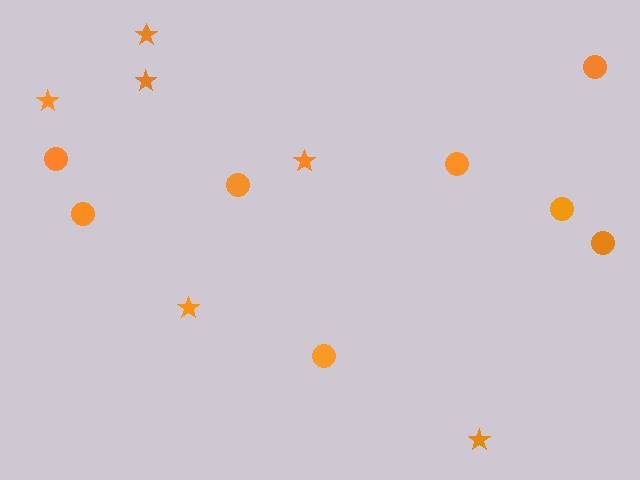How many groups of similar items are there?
There are 2 groups: one group of stars (6) and one group of circles (8).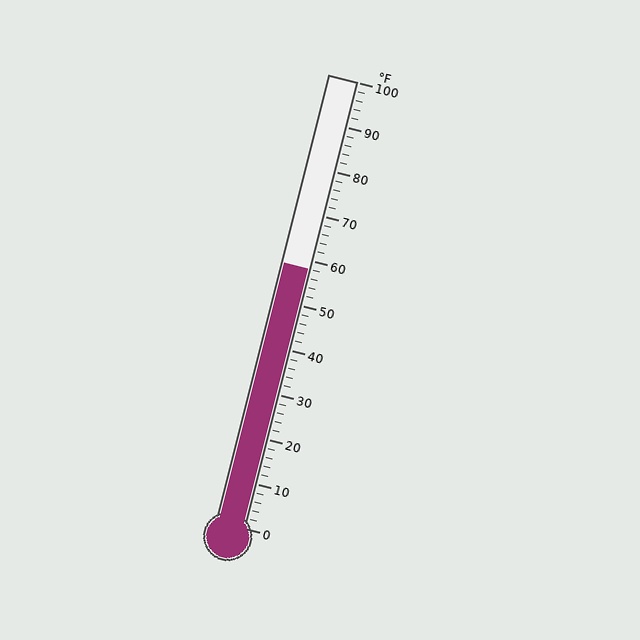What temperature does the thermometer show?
The thermometer shows approximately 58°F.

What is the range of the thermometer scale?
The thermometer scale ranges from 0°F to 100°F.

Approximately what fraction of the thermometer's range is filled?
The thermometer is filled to approximately 60% of its range.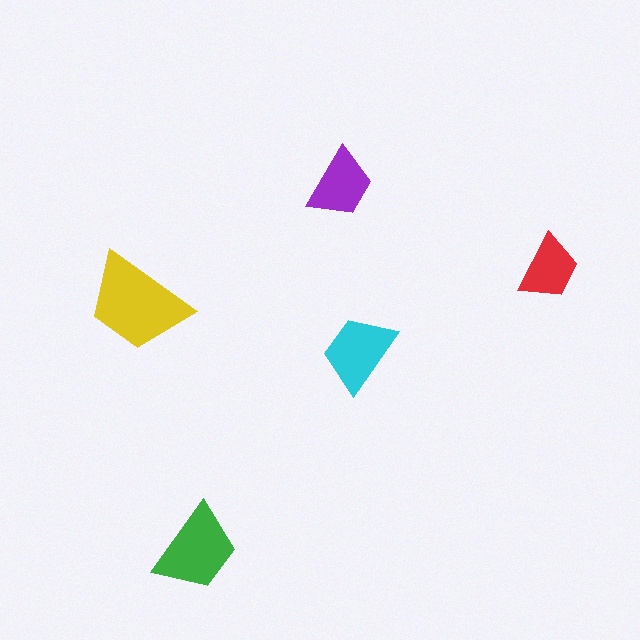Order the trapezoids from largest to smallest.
the yellow one, the green one, the cyan one, the purple one, the red one.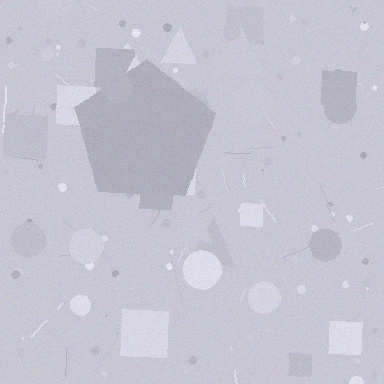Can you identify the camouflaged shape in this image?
The camouflaged shape is a pentagon.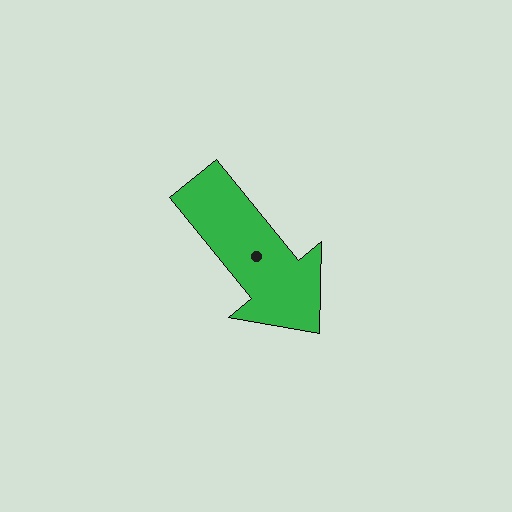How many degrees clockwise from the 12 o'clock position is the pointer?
Approximately 141 degrees.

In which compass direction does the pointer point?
Southeast.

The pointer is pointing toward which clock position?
Roughly 5 o'clock.